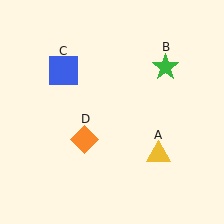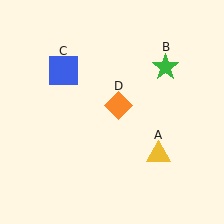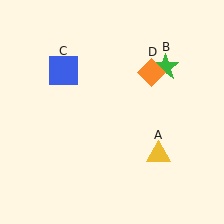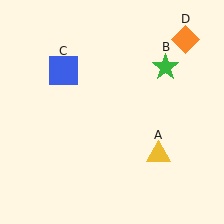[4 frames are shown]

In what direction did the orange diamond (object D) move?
The orange diamond (object D) moved up and to the right.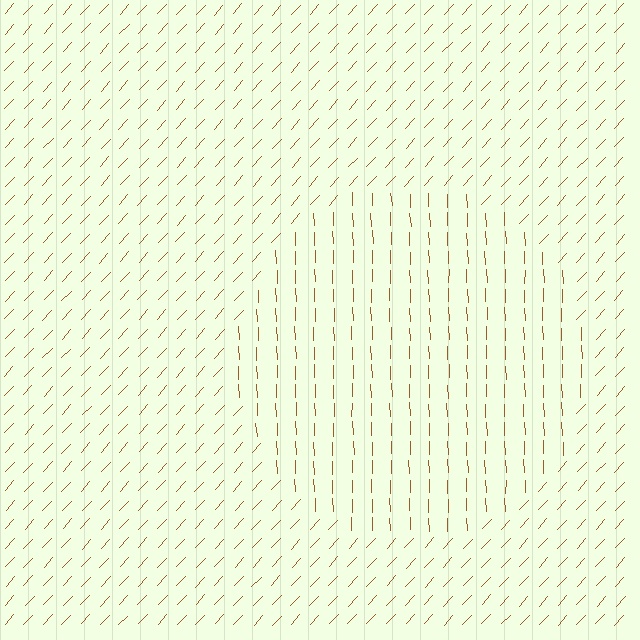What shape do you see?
I see a circle.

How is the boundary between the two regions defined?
The boundary is defined purely by a change in line orientation (approximately 45 degrees difference). All lines are the same color and thickness.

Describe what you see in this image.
The image is filled with small brown line segments. A circle region in the image has lines oriented differently from the surrounding lines, creating a visible texture boundary.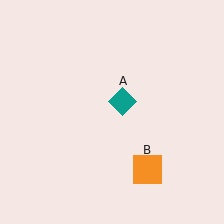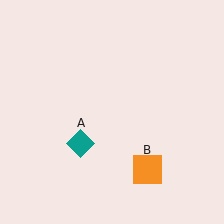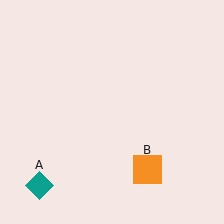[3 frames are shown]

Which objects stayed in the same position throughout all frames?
Orange square (object B) remained stationary.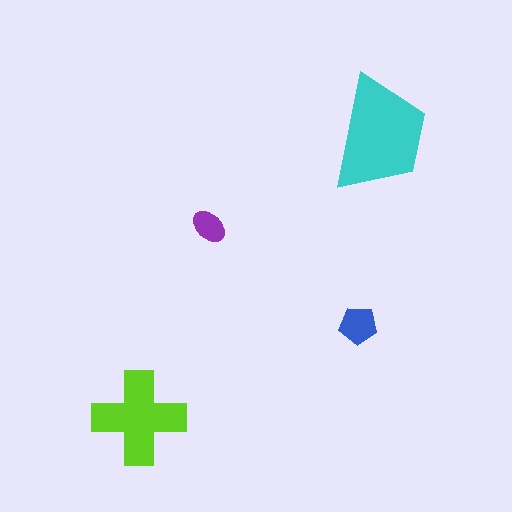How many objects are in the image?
There are 4 objects in the image.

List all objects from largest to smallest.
The cyan trapezoid, the lime cross, the blue pentagon, the purple ellipse.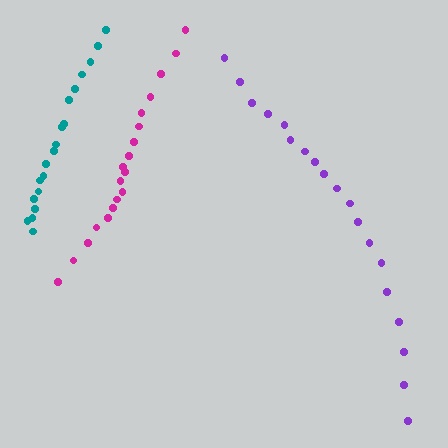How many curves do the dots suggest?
There are 3 distinct paths.